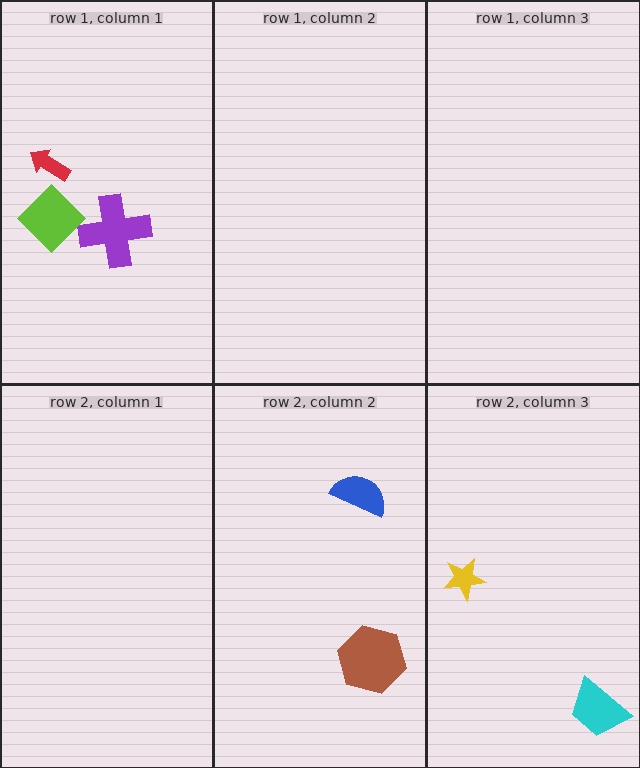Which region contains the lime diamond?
The row 1, column 1 region.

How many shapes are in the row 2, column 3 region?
2.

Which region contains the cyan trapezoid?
The row 2, column 3 region.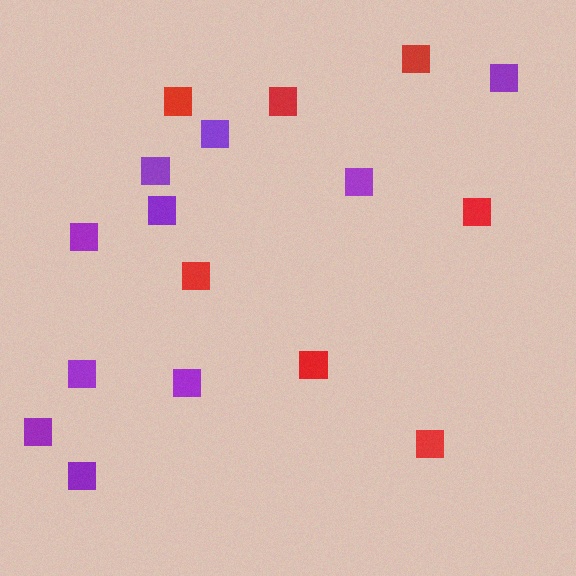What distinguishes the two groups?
There are 2 groups: one group of purple squares (10) and one group of red squares (7).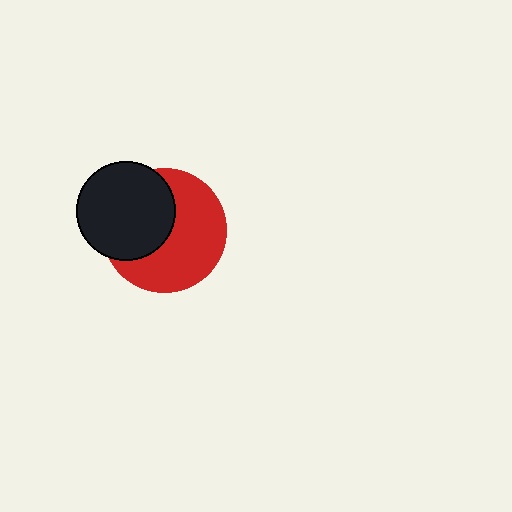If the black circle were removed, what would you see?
You would see the complete red circle.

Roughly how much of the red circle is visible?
About half of it is visible (roughly 58%).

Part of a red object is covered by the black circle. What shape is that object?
It is a circle.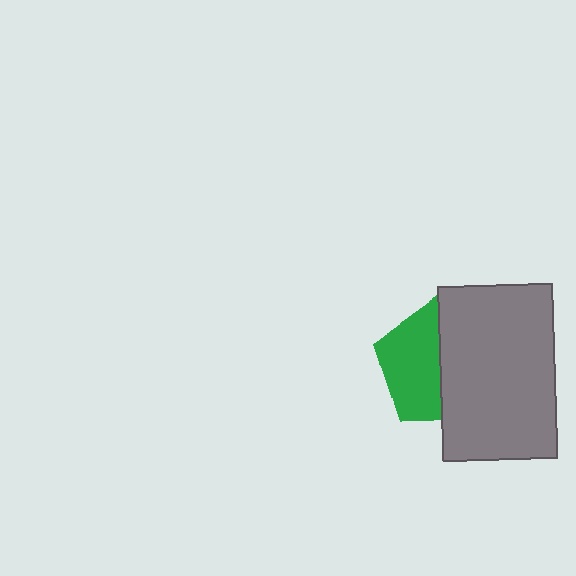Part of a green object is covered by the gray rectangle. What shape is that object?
It is a pentagon.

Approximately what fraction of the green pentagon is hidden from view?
Roughly 49% of the green pentagon is hidden behind the gray rectangle.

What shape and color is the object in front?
The object in front is a gray rectangle.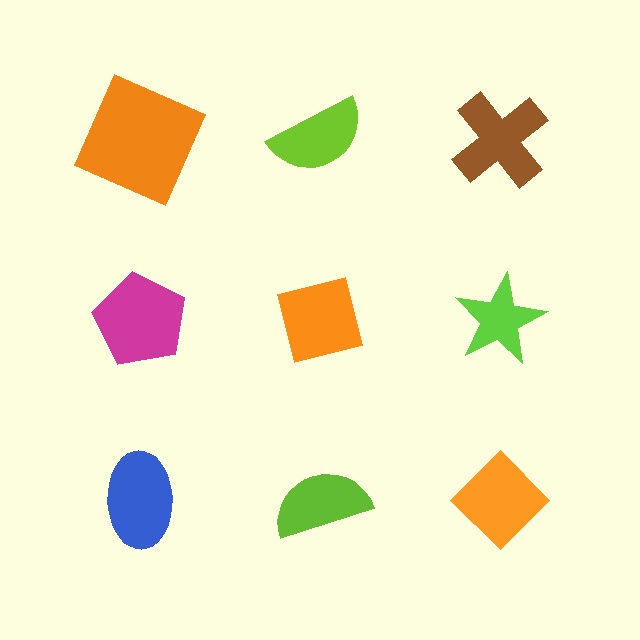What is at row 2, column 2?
An orange square.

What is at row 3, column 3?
An orange diamond.